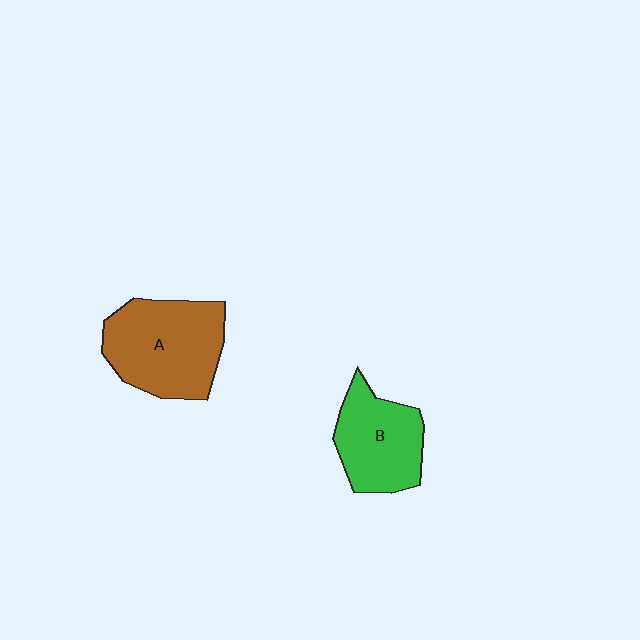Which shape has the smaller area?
Shape B (green).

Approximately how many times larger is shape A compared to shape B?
Approximately 1.3 times.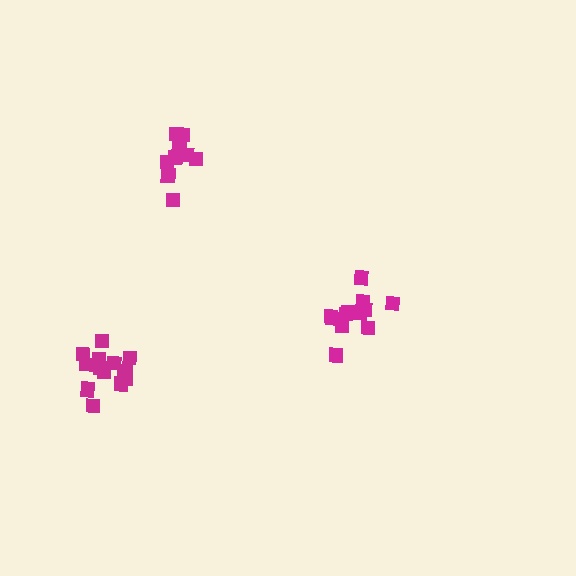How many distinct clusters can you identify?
There are 3 distinct clusters.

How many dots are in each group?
Group 1: 11 dots, Group 2: 13 dots, Group 3: 15 dots (39 total).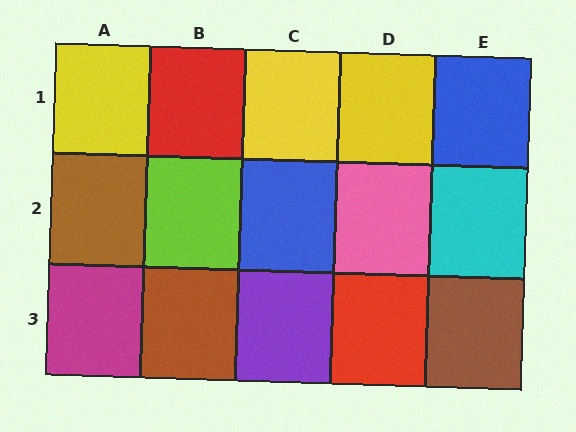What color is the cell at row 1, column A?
Yellow.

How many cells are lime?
1 cell is lime.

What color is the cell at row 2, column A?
Brown.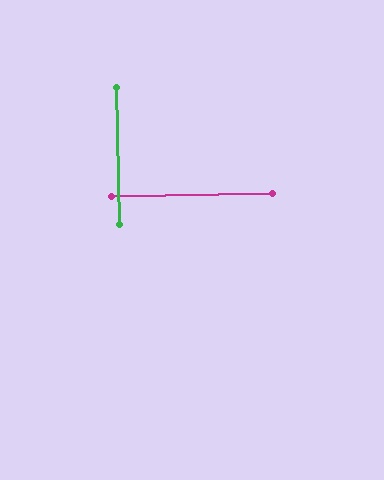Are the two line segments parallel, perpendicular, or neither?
Perpendicular — they meet at approximately 89°.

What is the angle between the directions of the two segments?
Approximately 89 degrees.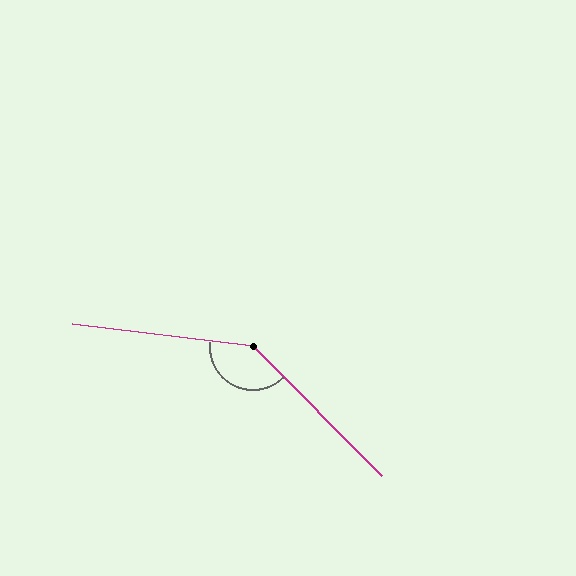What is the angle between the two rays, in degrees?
Approximately 142 degrees.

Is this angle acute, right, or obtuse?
It is obtuse.